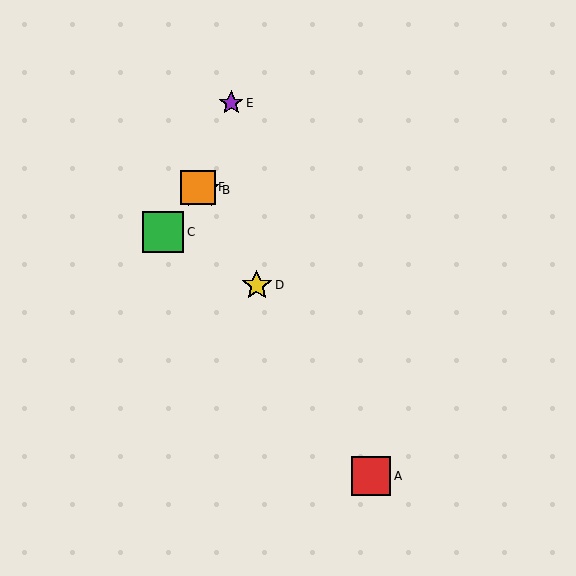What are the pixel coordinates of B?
Object B is at (200, 190).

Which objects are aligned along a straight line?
Objects A, B, D, F are aligned along a straight line.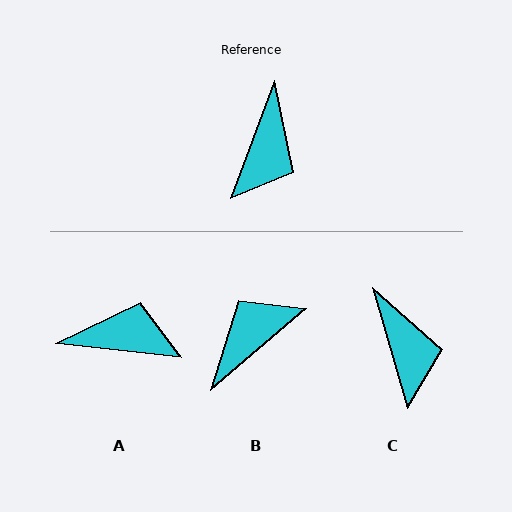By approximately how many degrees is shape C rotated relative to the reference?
Approximately 37 degrees counter-clockwise.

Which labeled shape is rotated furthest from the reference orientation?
B, about 151 degrees away.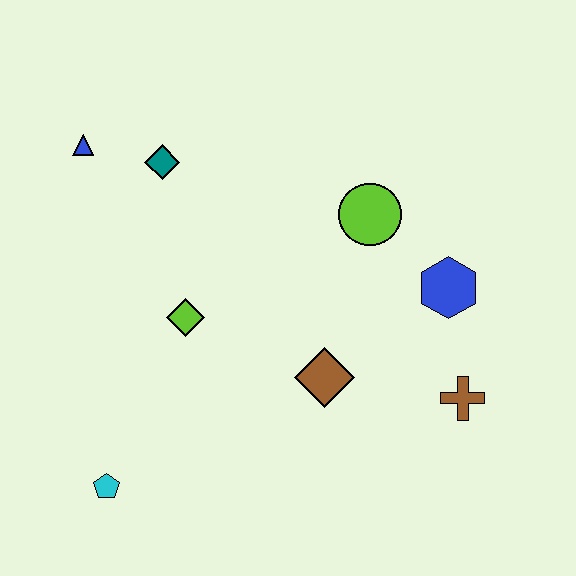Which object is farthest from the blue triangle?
The brown cross is farthest from the blue triangle.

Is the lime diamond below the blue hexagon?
Yes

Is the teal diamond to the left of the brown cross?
Yes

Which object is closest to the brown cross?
The blue hexagon is closest to the brown cross.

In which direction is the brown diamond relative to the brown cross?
The brown diamond is to the left of the brown cross.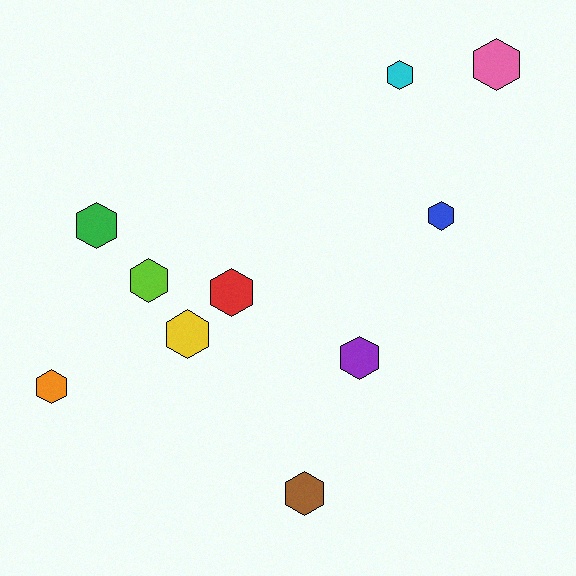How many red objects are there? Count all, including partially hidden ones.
There is 1 red object.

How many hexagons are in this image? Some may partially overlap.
There are 10 hexagons.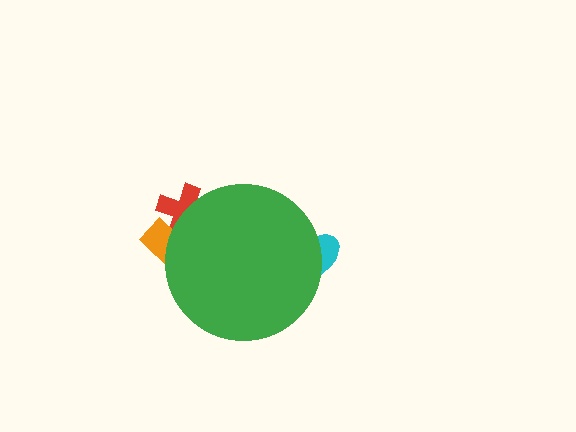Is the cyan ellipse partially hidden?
Yes, the cyan ellipse is partially hidden behind the green circle.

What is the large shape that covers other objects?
A green circle.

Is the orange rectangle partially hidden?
Yes, the orange rectangle is partially hidden behind the green circle.